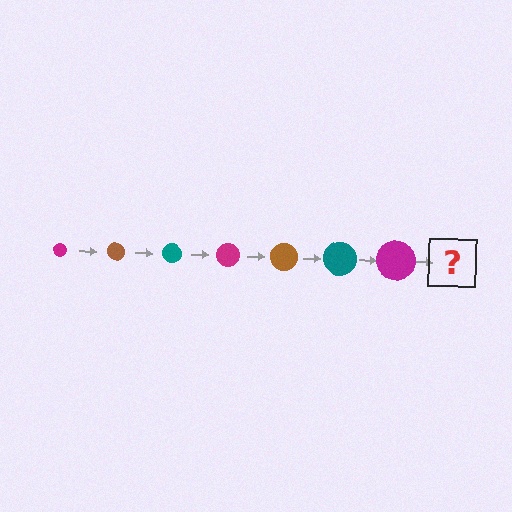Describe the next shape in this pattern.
It should be a brown circle, larger than the previous one.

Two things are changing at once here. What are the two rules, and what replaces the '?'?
The two rules are that the circle grows larger each step and the color cycles through magenta, brown, and teal. The '?' should be a brown circle, larger than the previous one.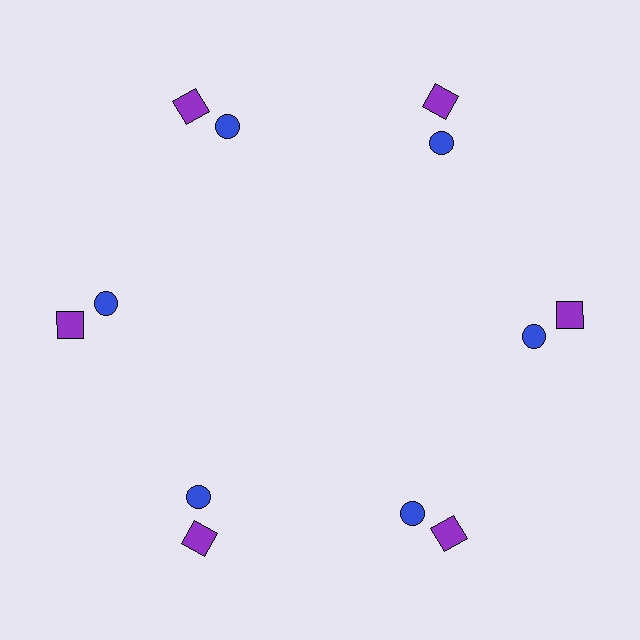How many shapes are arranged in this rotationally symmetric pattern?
There are 12 shapes, arranged in 6 groups of 2.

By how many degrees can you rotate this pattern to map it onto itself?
The pattern maps onto itself every 60 degrees of rotation.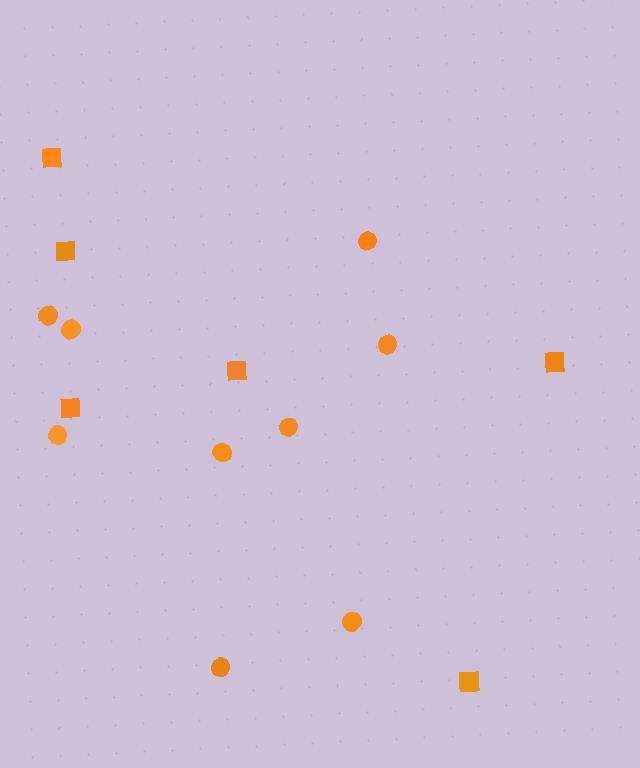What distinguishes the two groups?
There are 2 groups: one group of circles (9) and one group of squares (6).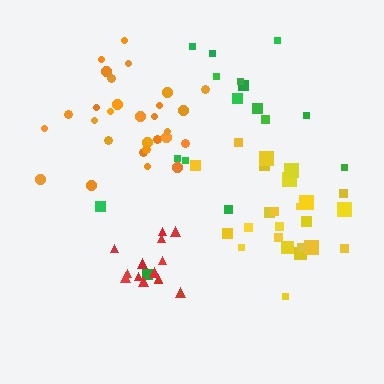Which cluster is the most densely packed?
Orange.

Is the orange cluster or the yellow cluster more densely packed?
Orange.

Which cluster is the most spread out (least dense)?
Green.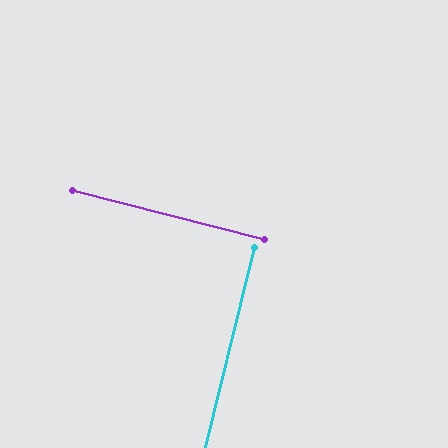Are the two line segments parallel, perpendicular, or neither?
Perpendicular — they meet at approximately 90°.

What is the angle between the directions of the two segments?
Approximately 90 degrees.